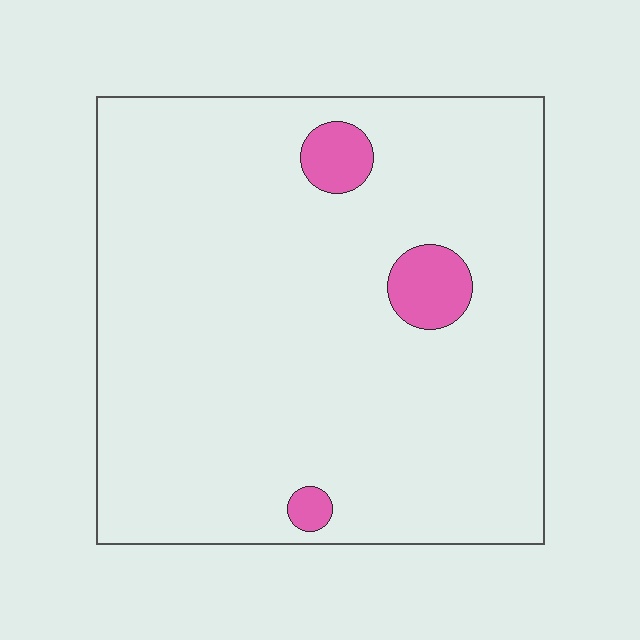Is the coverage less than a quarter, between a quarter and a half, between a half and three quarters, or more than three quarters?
Less than a quarter.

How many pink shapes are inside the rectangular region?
3.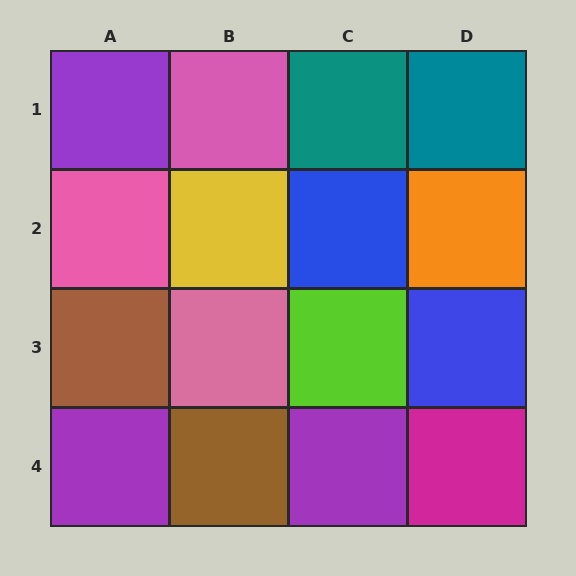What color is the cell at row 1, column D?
Teal.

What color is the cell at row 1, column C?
Teal.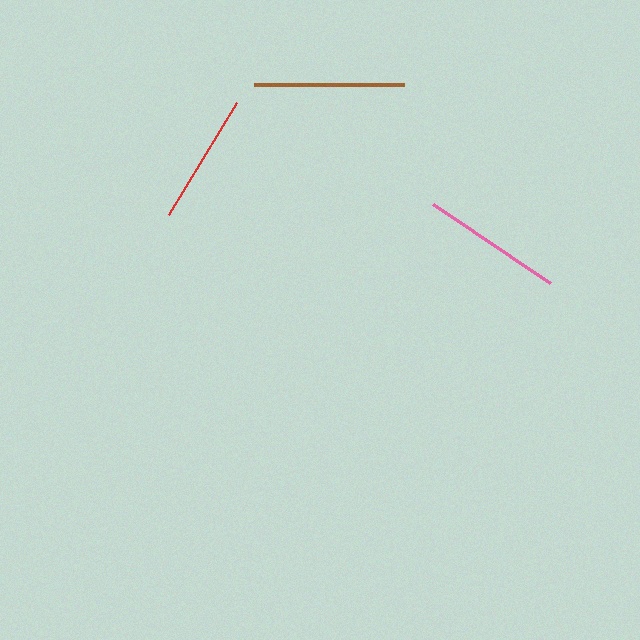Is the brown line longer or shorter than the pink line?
The brown line is longer than the pink line.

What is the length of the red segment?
The red segment is approximately 132 pixels long.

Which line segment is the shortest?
The red line is the shortest at approximately 132 pixels.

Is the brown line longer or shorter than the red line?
The brown line is longer than the red line.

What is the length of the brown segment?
The brown segment is approximately 150 pixels long.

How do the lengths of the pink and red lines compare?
The pink and red lines are approximately the same length.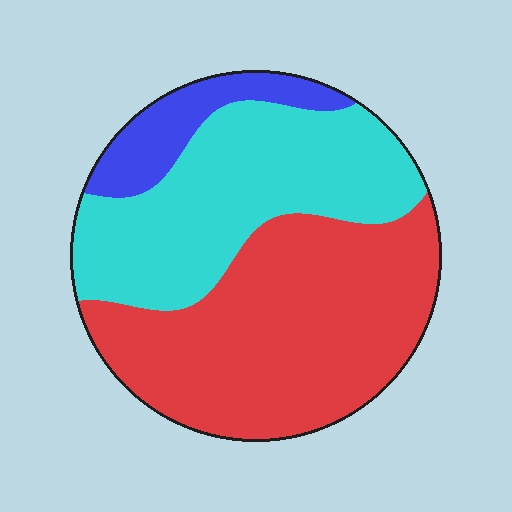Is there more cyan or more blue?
Cyan.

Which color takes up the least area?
Blue, at roughly 10%.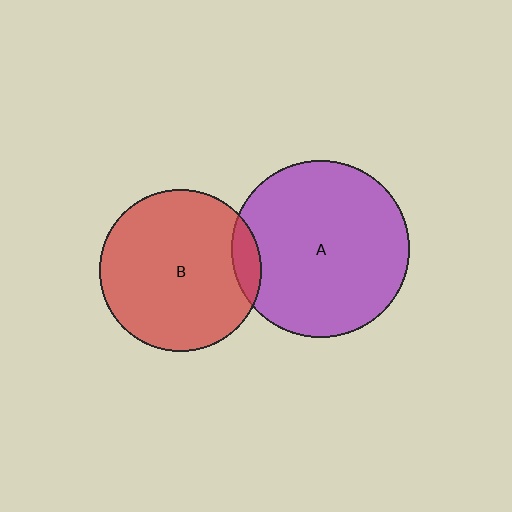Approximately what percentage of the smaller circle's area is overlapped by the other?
Approximately 10%.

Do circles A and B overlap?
Yes.